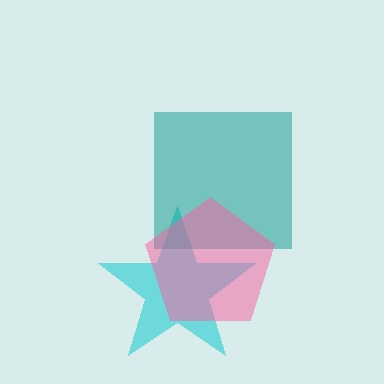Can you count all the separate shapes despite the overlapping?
Yes, there are 3 separate shapes.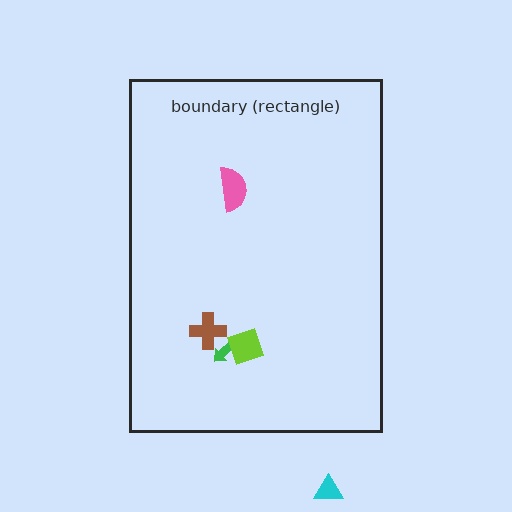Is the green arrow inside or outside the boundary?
Inside.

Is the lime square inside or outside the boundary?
Inside.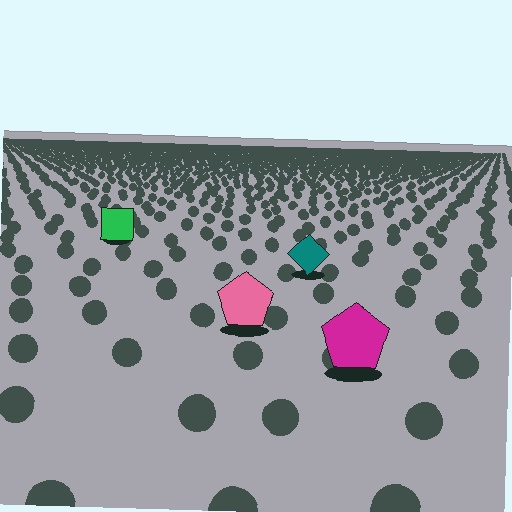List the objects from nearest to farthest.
From nearest to farthest: the magenta pentagon, the pink pentagon, the teal diamond, the green square.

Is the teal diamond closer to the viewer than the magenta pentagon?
No. The magenta pentagon is closer — you can tell from the texture gradient: the ground texture is coarser near it.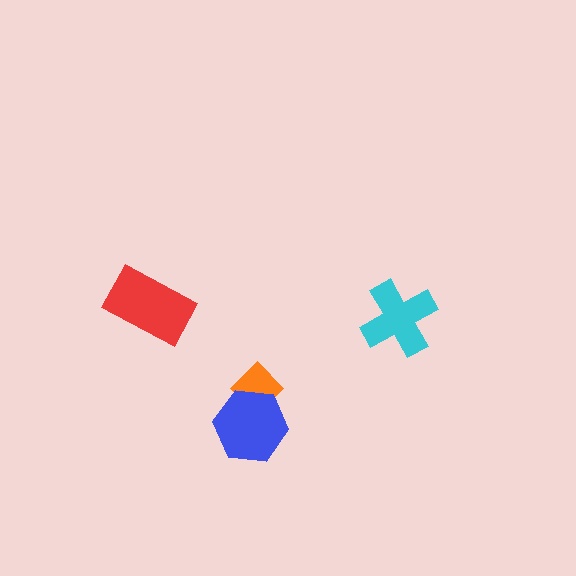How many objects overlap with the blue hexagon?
1 object overlaps with the blue hexagon.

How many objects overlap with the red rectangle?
0 objects overlap with the red rectangle.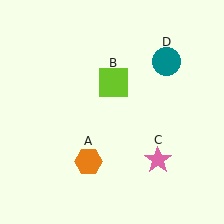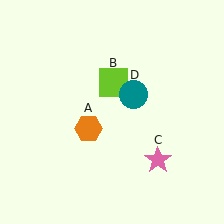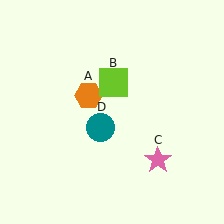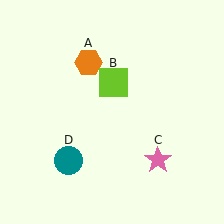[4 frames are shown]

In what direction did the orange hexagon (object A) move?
The orange hexagon (object A) moved up.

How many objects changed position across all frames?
2 objects changed position: orange hexagon (object A), teal circle (object D).